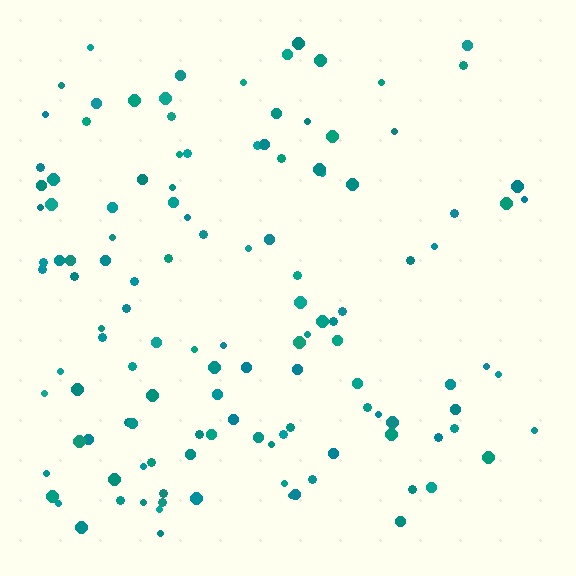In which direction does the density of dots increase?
From right to left, with the left side densest.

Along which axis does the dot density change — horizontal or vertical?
Horizontal.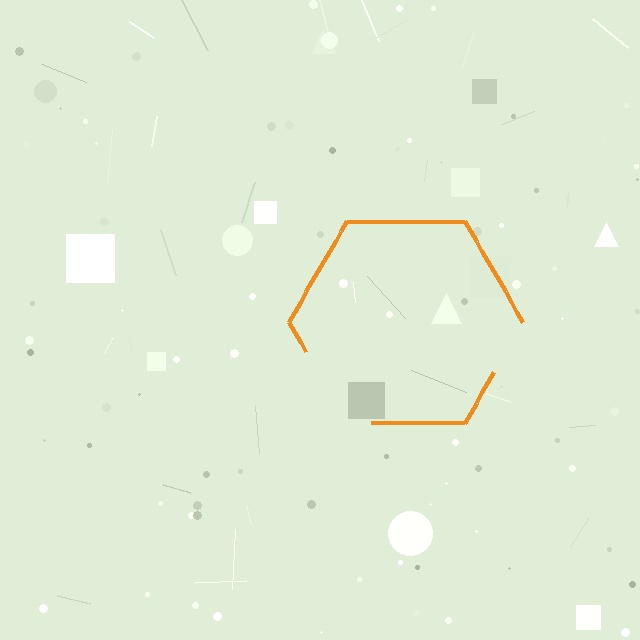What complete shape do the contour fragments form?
The contour fragments form a hexagon.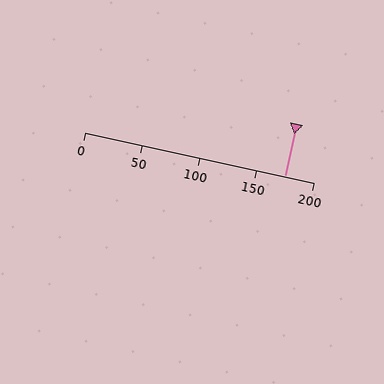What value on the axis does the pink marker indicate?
The marker indicates approximately 175.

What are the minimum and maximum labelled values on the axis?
The axis runs from 0 to 200.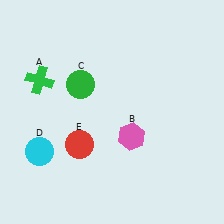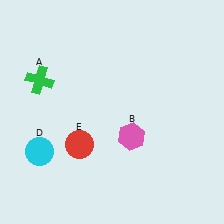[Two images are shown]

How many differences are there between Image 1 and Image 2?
There is 1 difference between the two images.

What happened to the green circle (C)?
The green circle (C) was removed in Image 2. It was in the top-left area of Image 1.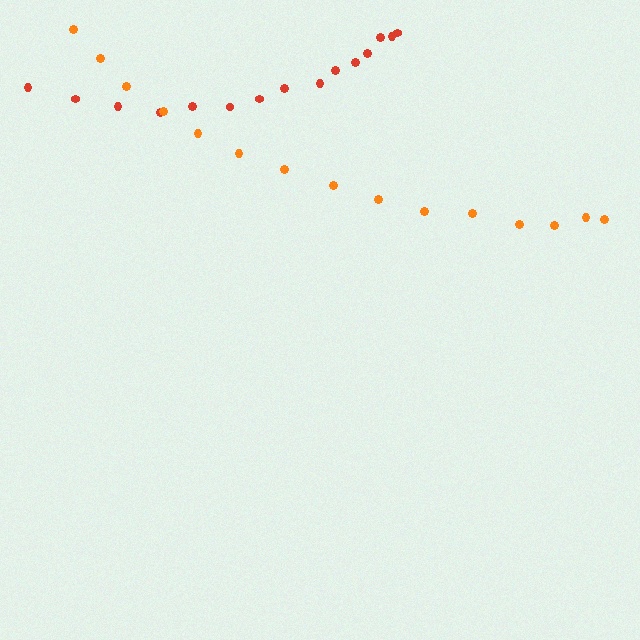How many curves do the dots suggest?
There are 2 distinct paths.